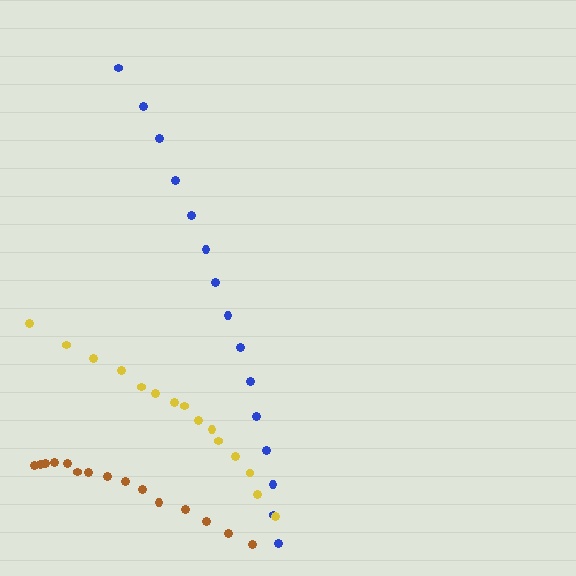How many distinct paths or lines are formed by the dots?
There are 3 distinct paths.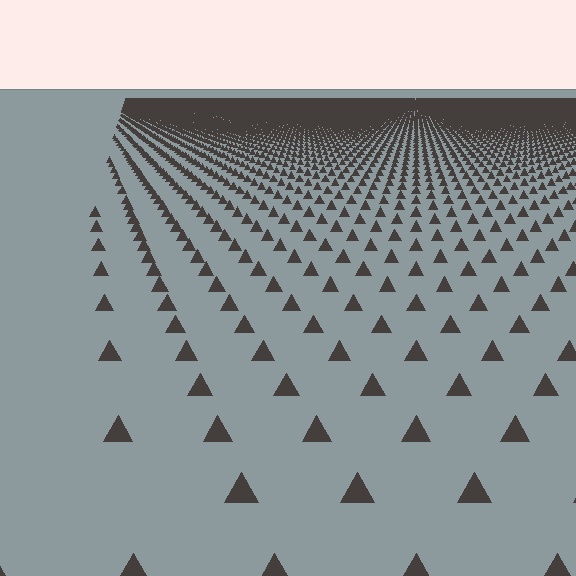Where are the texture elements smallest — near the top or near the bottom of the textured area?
Near the top.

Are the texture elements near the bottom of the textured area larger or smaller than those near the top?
Larger. Near the bottom, elements are closer to the viewer and appear at a bigger on-screen size.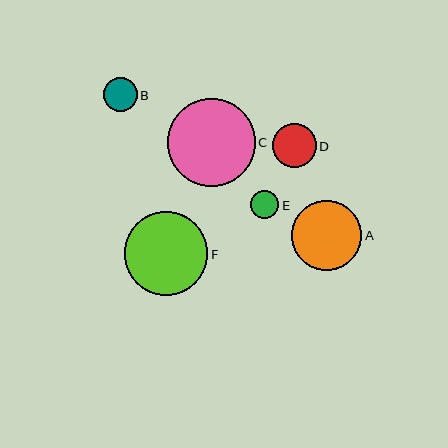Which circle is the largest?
Circle C is the largest with a size of approximately 88 pixels.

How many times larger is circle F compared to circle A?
Circle F is approximately 1.2 times the size of circle A.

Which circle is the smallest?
Circle E is the smallest with a size of approximately 28 pixels.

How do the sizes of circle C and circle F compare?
Circle C and circle F are approximately the same size.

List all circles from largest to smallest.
From largest to smallest: C, F, A, D, B, E.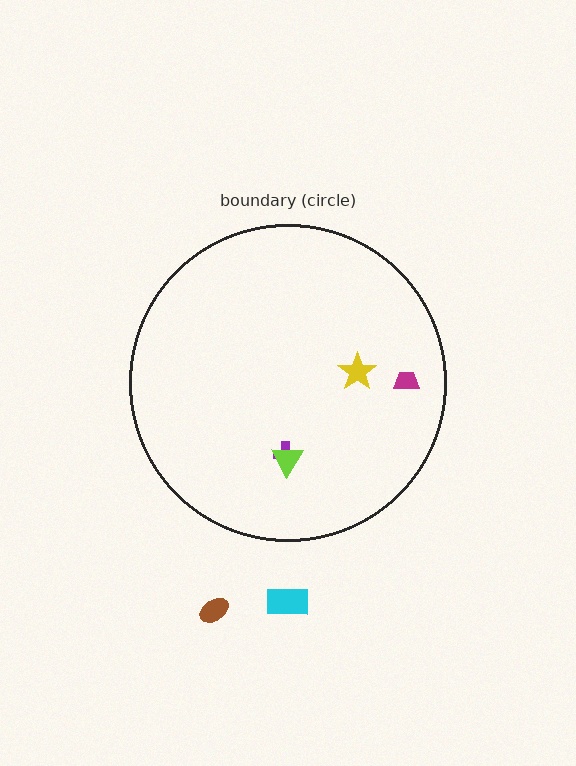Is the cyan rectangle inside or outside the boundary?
Outside.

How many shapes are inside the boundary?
4 inside, 2 outside.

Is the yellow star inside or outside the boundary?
Inside.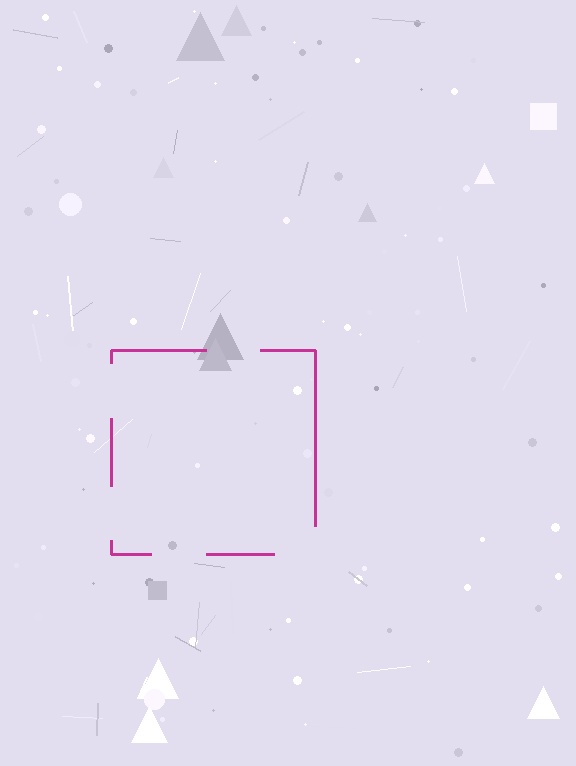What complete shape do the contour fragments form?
The contour fragments form a square.